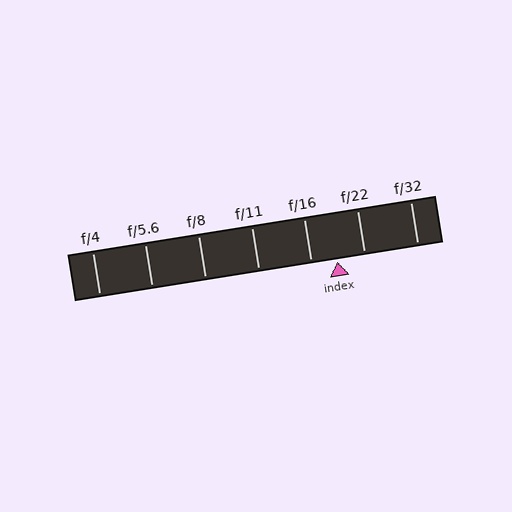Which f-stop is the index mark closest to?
The index mark is closest to f/16.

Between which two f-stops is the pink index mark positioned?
The index mark is between f/16 and f/22.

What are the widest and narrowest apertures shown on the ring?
The widest aperture shown is f/4 and the narrowest is f/32.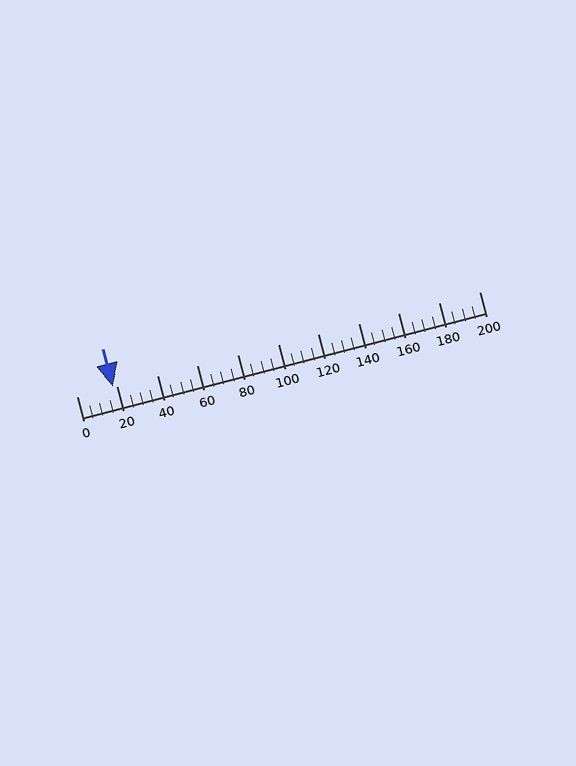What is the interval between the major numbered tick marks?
The major tick marks are spaced 20 units apart.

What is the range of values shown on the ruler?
The ruler shows values from 0 to 200.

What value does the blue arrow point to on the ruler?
The blue arrow points to approximately 18.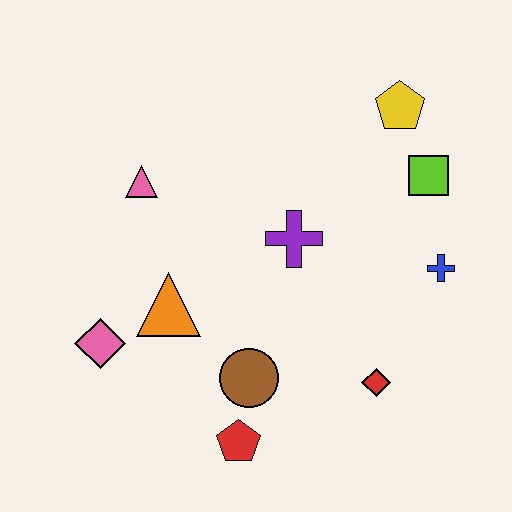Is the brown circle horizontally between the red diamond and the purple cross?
No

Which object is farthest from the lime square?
The pink diamond is farthest from the lime square.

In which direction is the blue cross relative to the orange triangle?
The blue cross is to the right of the orange triangle.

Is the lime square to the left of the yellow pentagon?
No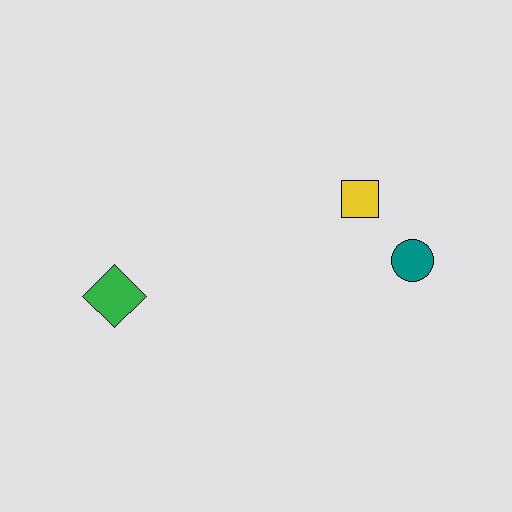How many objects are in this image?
There are 3 objects.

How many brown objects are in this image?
There are no brown objects.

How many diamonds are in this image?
There is 1 diamond.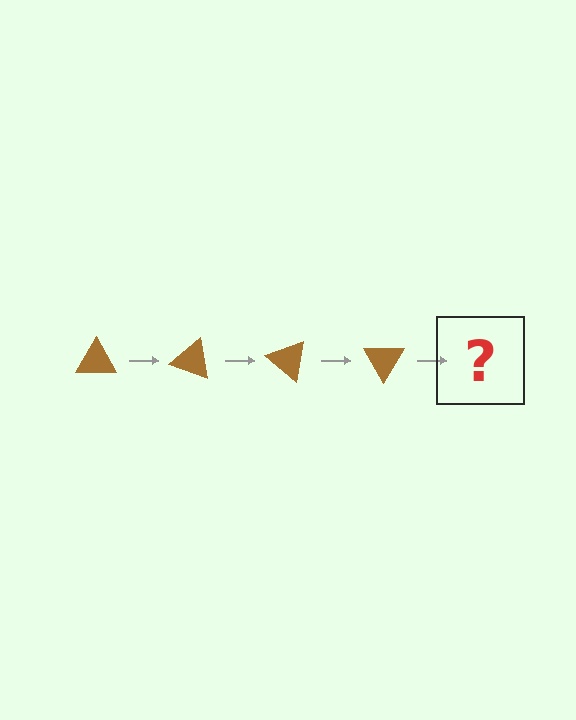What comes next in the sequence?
The next element should be a brown triangle rotated 80 degrees.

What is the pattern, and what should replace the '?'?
The pattern is that the triangle rotates 20 degrees each step. The '?' should be a brown triangle rotated 80 degrees.